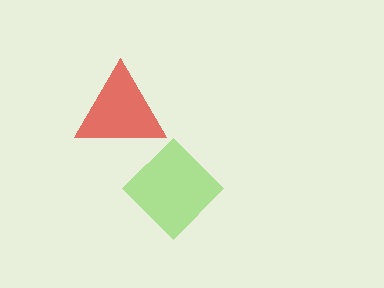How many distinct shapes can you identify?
There are 2 distinct shapes: a red triangle, a lime diamond.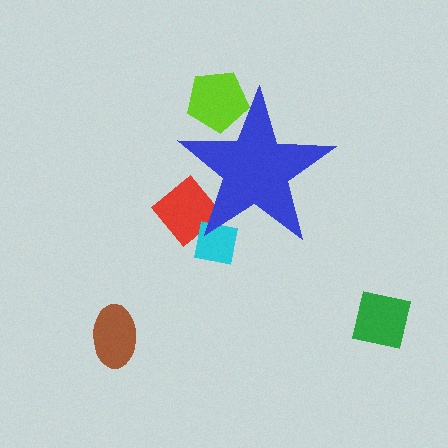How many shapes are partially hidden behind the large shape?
3 shapes are partially hidden.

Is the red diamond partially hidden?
Yes, the red diamond is partially hidden behind the blue star.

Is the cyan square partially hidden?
Yes, the cyan square is partially hidden behind the blue star.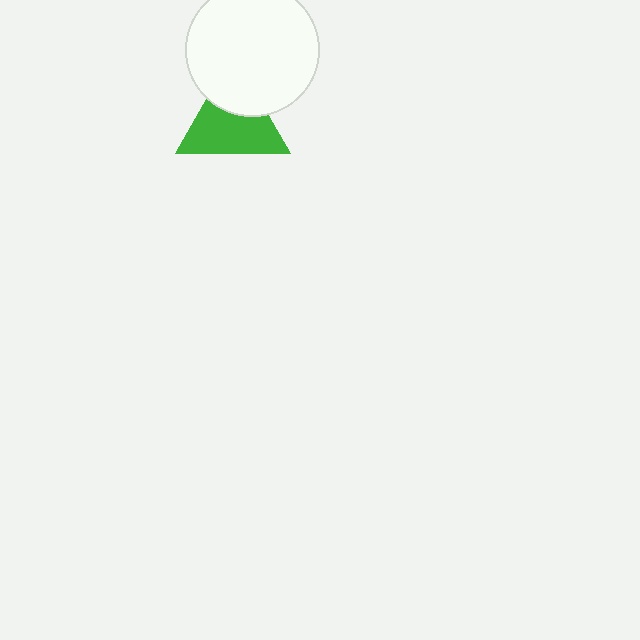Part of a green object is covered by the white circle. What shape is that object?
It is a triangle.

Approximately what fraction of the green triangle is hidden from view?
Roughly 35% of the green triangle is hidden behind the white circle.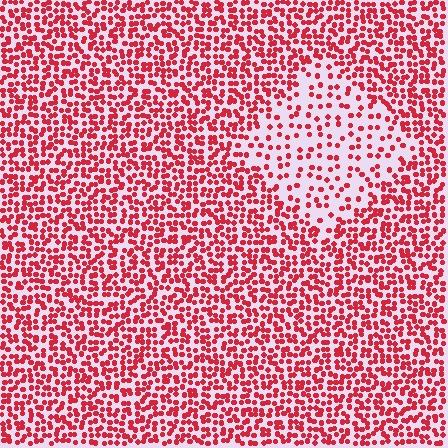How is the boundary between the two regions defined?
The boundary is defined by a change in element density (approximately 2.3x ratio). All elements are the same color, size, and shape.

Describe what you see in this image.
The image contains small red elements arranged at two different densities. A diamond-shaped region is visible where the elements are less densely packed than the surrounding area.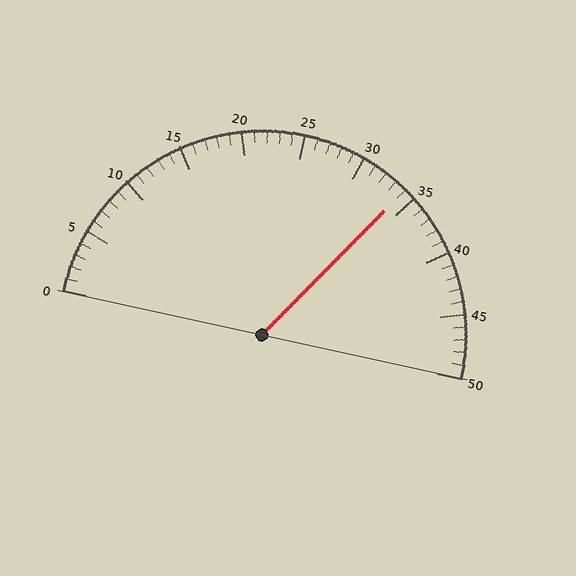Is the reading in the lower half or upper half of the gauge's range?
The reading is in the upper half of the range (0 to 50).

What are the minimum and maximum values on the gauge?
The gauge ranges from 0 to 50.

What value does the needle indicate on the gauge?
The needle indicates approximately 34.